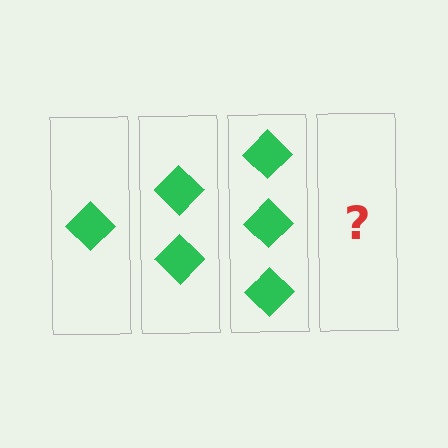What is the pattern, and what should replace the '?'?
The pattern is that each step adds one more diamond. The '?' should be 4 diamonds.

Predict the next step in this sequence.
The next step is 4 diamonds.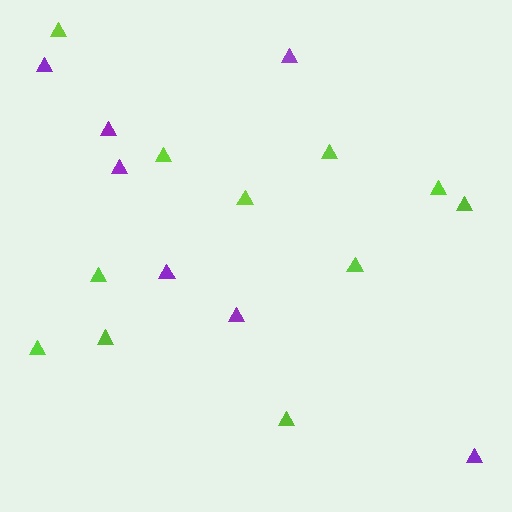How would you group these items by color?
There are 2 groups: one group of lime triangles (11) and one group of purple triangles (7).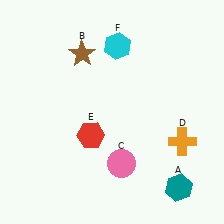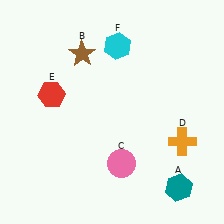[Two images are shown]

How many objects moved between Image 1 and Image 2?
1 object moved between the two images.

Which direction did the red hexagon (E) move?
The red hexagon (E) moved up.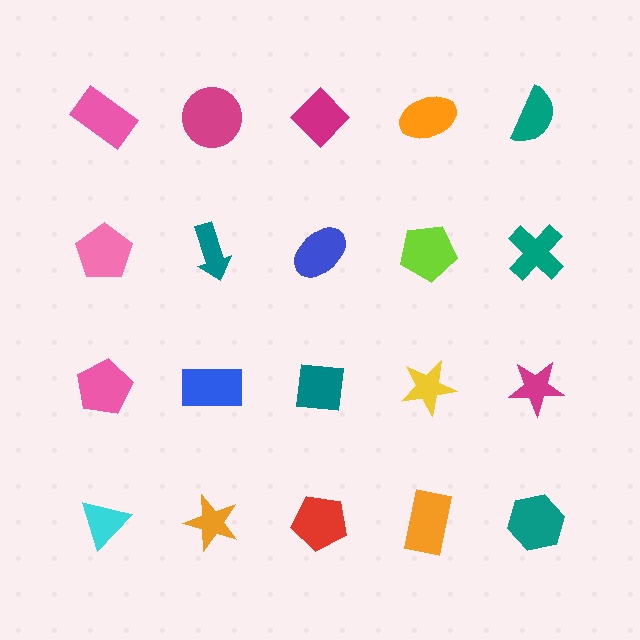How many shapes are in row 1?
5 shapes.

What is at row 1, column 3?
A magenta diamond.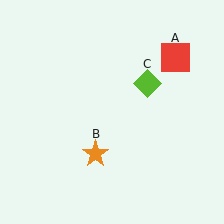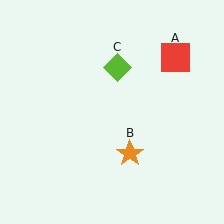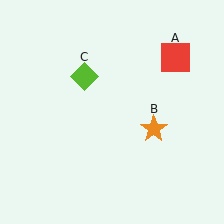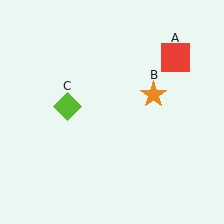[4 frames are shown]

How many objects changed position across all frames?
2 objects changed position: orange star (object B), lime diamond (object C).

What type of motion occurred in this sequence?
The orange star (object B), lime diamond (object C) rotated counterclockwise around the center of the scene.